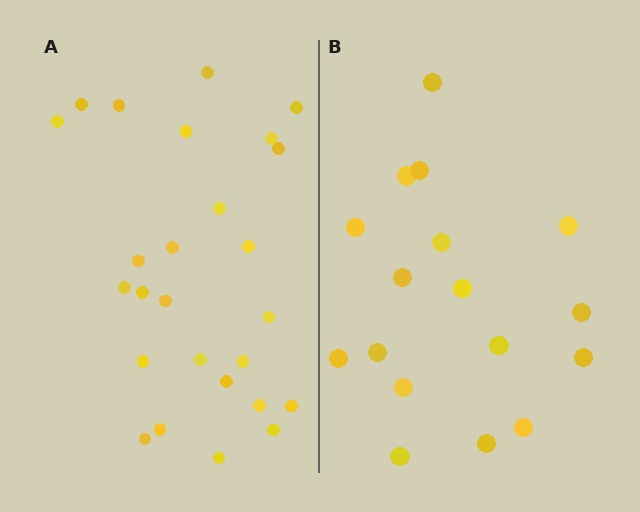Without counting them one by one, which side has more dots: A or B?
Region A (the left region) has more dots.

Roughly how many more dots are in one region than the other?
Region A has roughly 8 or so more dots than region B.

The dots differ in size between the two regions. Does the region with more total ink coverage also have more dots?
No. Region B has more total ink coverage because its dots are larger, but region A actually contains more individual dots. Total area can be misleading — the number of items is what matters here.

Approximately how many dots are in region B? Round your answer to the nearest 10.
About 20 dots. (The exact count is 17, which rounds to 20.)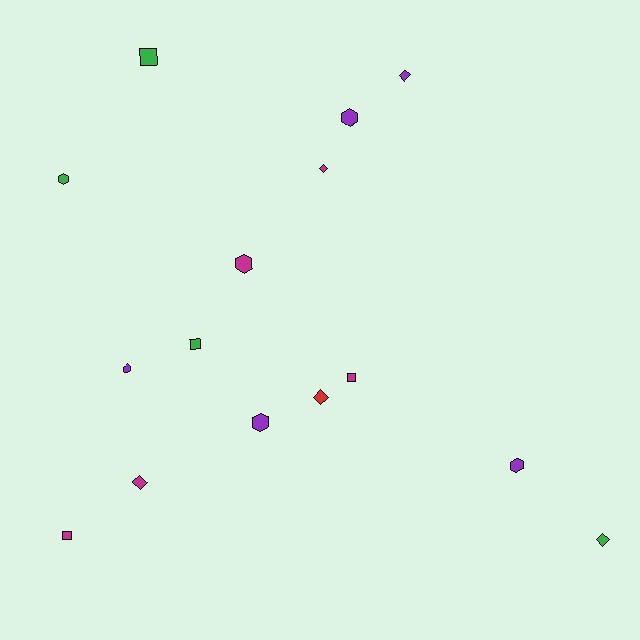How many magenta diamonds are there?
There are 2 magenta diamonds.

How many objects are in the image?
There are 15 objects.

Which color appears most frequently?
Magenta, with 5 objects.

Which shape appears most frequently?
Hexagon, with 6 objects.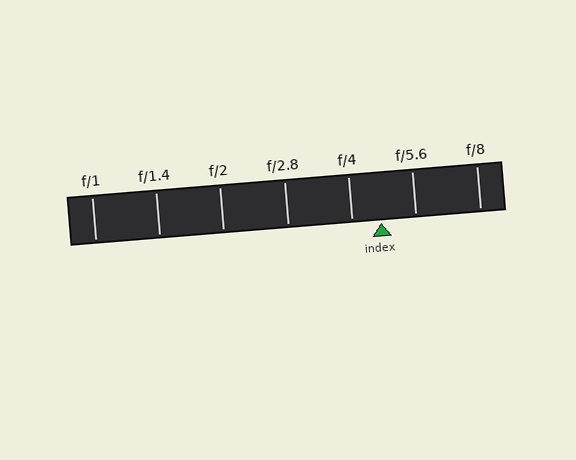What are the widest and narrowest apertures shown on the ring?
The widest aperture shown is f/1 and the narrowest is f/8.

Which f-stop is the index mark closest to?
The index mark is closest to f/4.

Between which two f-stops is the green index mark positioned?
The index mark is between f/4 and f/5.6.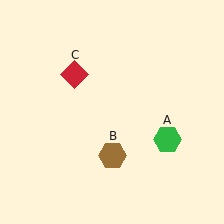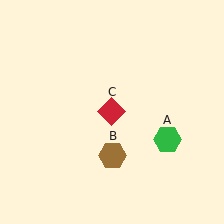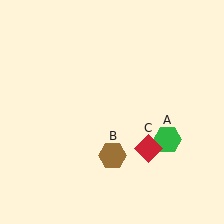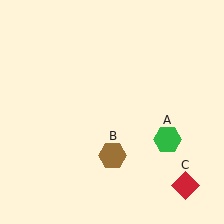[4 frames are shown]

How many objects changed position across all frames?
1 object changed position: red diamond (object C).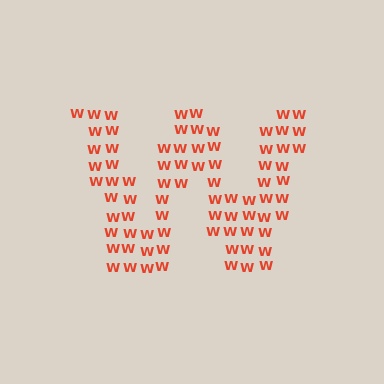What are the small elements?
The small elements are letter W's.